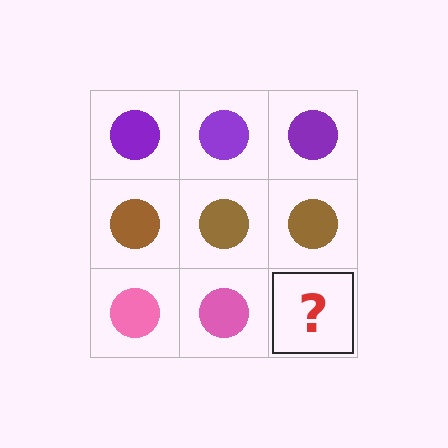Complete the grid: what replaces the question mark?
The question mark should be replaced with a pink circle.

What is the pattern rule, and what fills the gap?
The rule is that each row has a consistent color. The gap should be filled with a pink circle.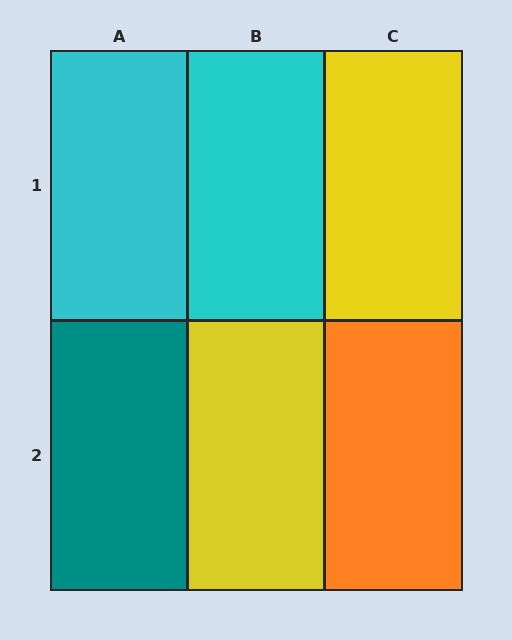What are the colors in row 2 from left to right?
Teal, yellow, orange.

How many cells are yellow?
2 cells are yellow.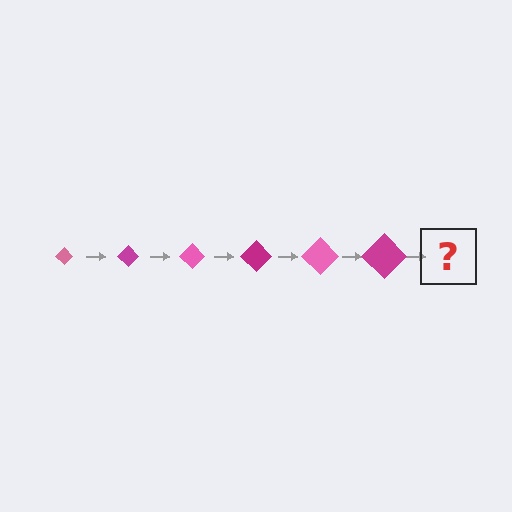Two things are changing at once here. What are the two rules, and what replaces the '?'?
The two rules are that the diamond grows larger each step and the color cycles through pink and magenta. The '?' should be a pink diamond, larger than the previous one.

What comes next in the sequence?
The next element should be a pink diamond, larger than the previous one.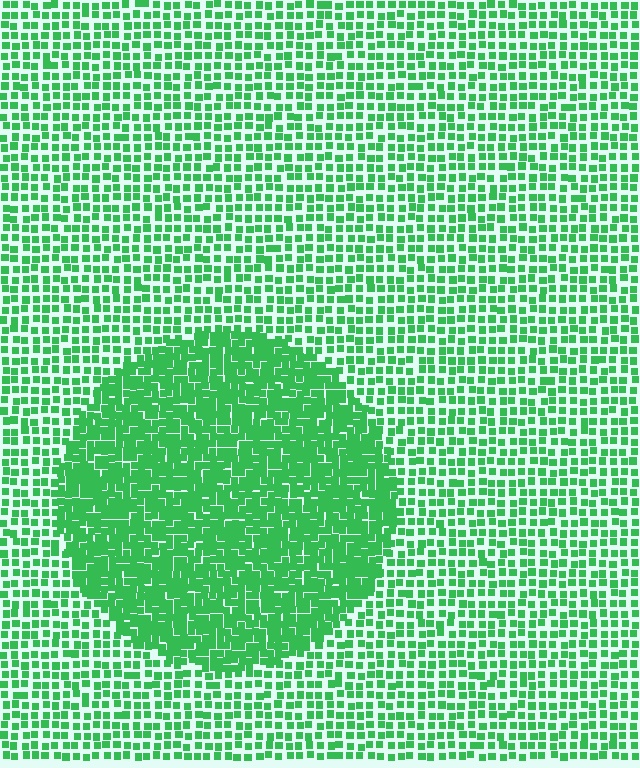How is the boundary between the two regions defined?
The boundary is defined by a change in element density (approximately 2.0x ratio). All elements are the same color, size, and shape.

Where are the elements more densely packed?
The elements are more densely packed inside the circle boundary.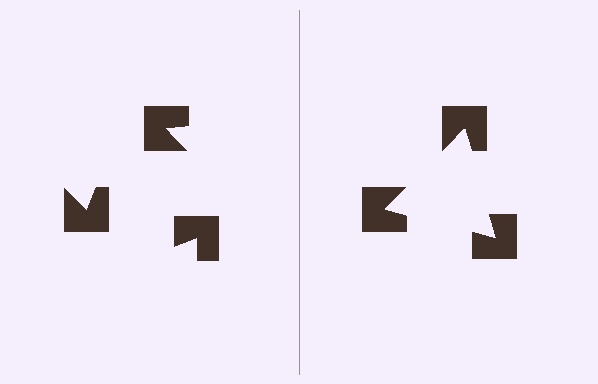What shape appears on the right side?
An illusory triangle.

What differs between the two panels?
The notched squares are positioned identically on both sides; only the wedge orientations differ. On the right they align to a triangle; on the left they are misaligned.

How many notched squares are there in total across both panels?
6 — 3 on each side.